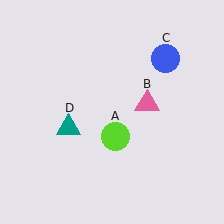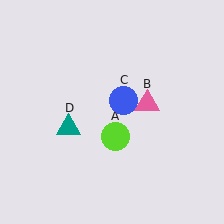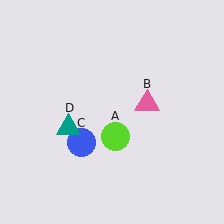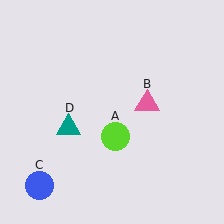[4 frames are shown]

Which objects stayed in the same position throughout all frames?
Lime circle (object A) and pink triangle (object B) and teal triangle (object D) remained stationary.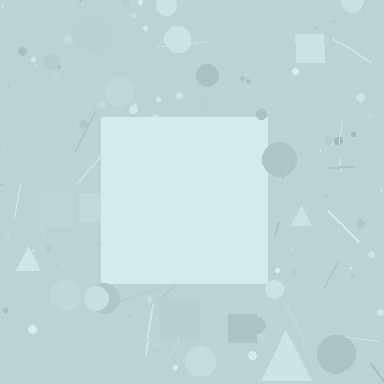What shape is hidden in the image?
A square is hidden in the image.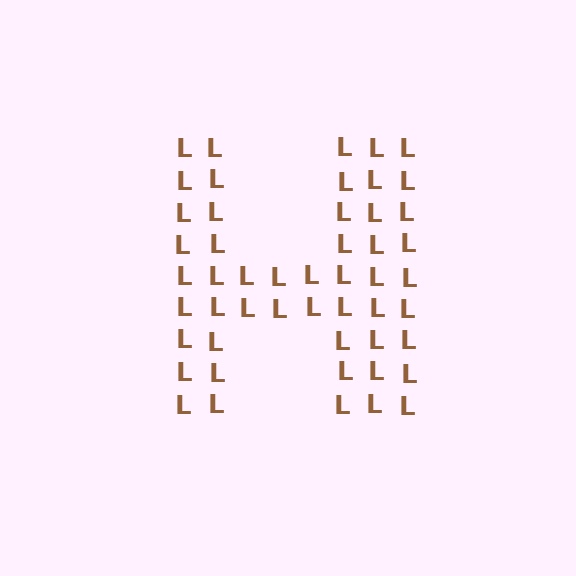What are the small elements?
The small elements are letter L's.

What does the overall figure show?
The overall figure shows the letter H.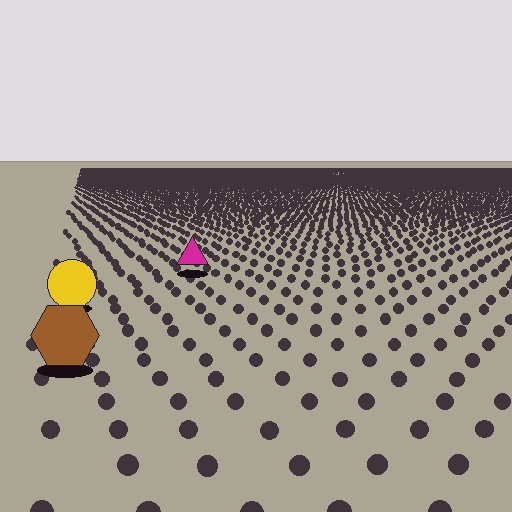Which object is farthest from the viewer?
The magenta triangle is farthest from the viewer. It appears smaller and the ground texture around it is denser.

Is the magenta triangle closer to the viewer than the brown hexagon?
No. The brown hexagon is closer — you can tell from the texture gradient: the ground texture is coarser near it.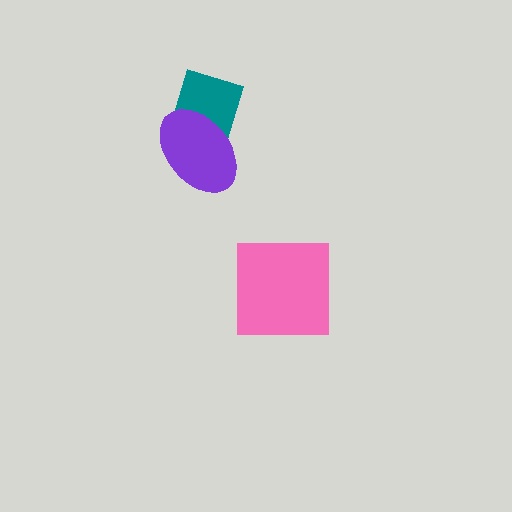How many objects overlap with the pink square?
0 objects overlap with the pink square.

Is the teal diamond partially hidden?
Yes, it is partially covered by another shape.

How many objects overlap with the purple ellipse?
1 object overlaps with the purple ellipse.